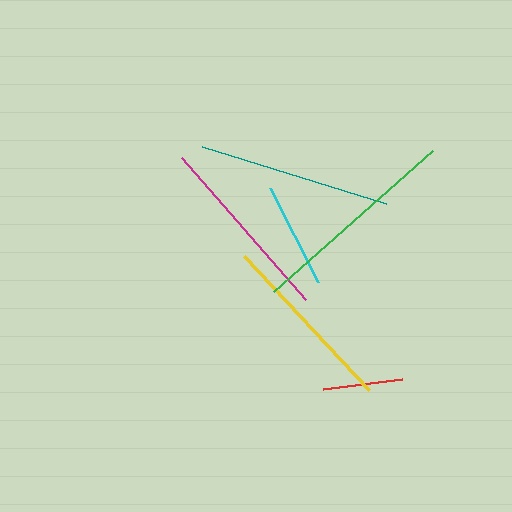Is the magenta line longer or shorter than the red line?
The magenta line is longer than the red line.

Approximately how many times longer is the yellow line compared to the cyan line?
The yellow line is approximately 1.7 times the length of the cyan line.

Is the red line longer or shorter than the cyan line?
The cyan line is longer than the red line.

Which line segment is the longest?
The green line is the longest at approximately 213 pixels.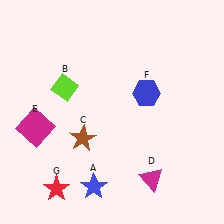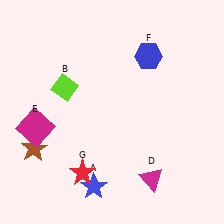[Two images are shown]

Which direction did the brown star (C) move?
The brown star (C) moved left.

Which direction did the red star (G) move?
The red star (G) moved right.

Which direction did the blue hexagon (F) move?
The blue hexagon (F) moved up.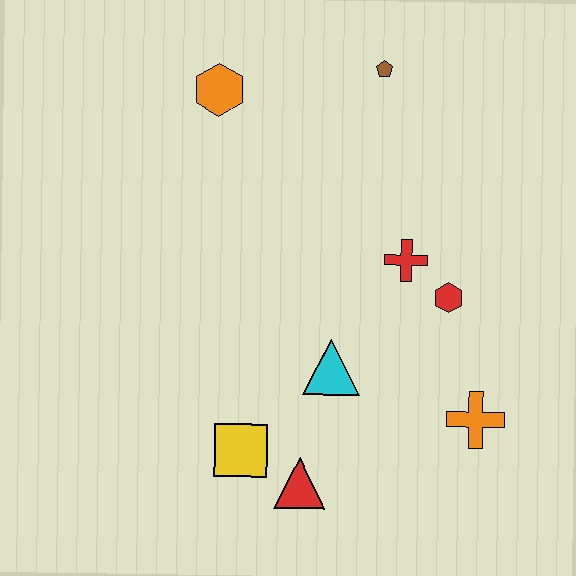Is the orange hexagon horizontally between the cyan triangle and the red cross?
No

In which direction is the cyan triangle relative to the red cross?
The cyan triangle is below the red cross.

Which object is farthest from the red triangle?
The brown pentagon is farthest from the red triangle.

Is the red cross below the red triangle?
No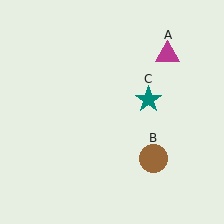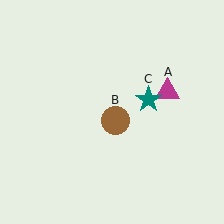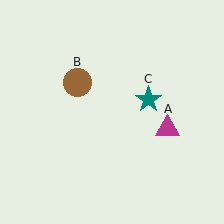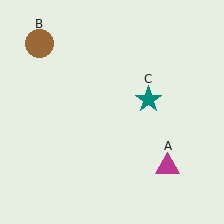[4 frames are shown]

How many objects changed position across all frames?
2 objects changed position: magenta triangle (object A), brown circle (object B).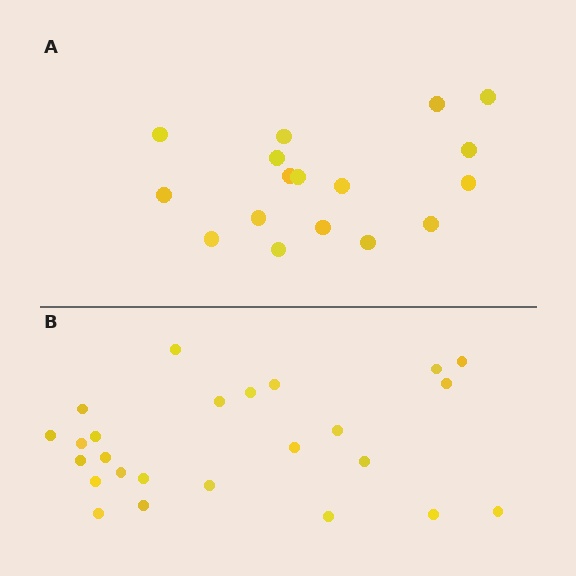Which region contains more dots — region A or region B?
Region B (the bottom region) has more dots.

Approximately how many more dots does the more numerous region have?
Region B has roughly 8 or so more dots than region A.